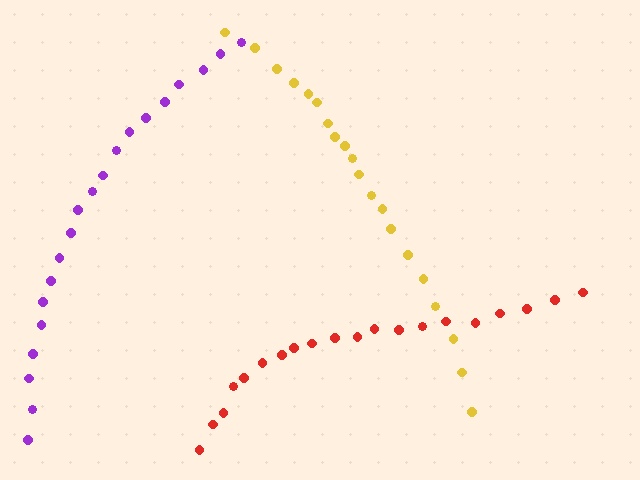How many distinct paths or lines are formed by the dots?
There are 3 distinct paths.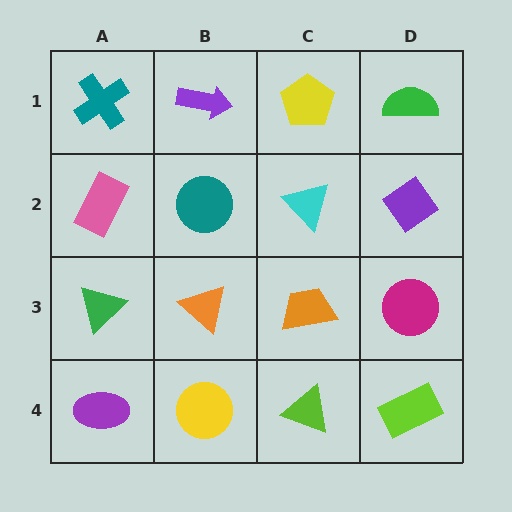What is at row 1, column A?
A teal cross.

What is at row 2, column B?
A teal circle.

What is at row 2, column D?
A purple diamond.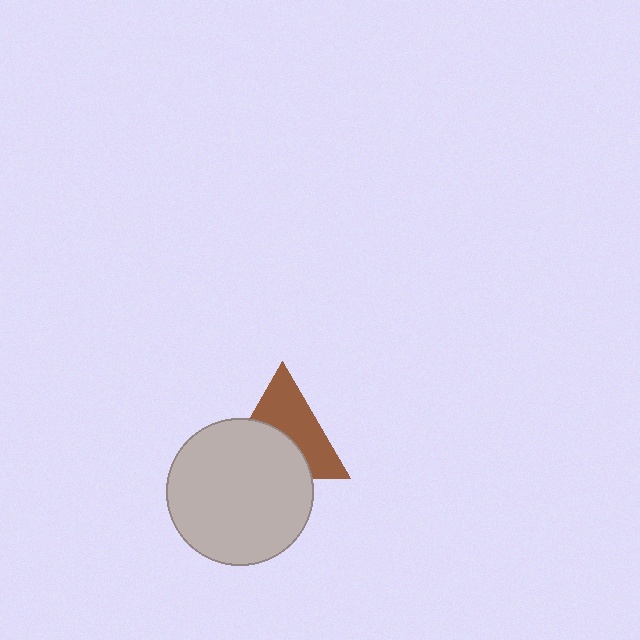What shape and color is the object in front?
The object in front is a light gray circle.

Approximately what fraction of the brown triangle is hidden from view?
Roughly 47% of the brown triangle is hidden behind the light gray circle.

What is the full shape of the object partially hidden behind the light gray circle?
The partially hidden object is a brown triangle.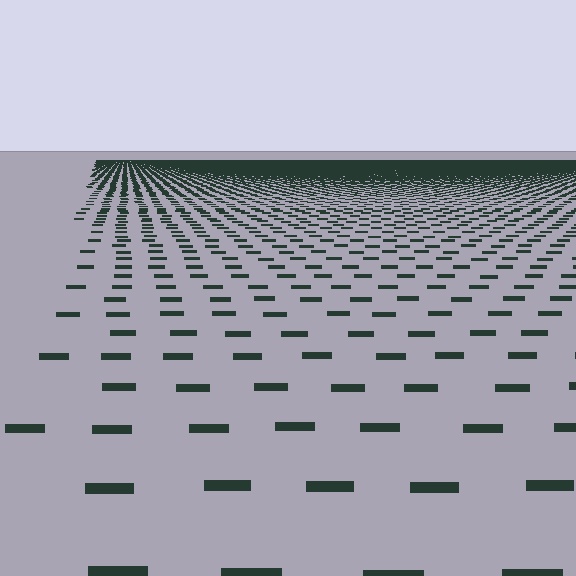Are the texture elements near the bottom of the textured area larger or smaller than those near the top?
Larger. Near the bottom, elements are closer to the viewer and appear at a bigger on-screen size.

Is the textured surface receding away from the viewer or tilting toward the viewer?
The surface is receding away from the viewer. Texture elements get smaller and denser toward the top.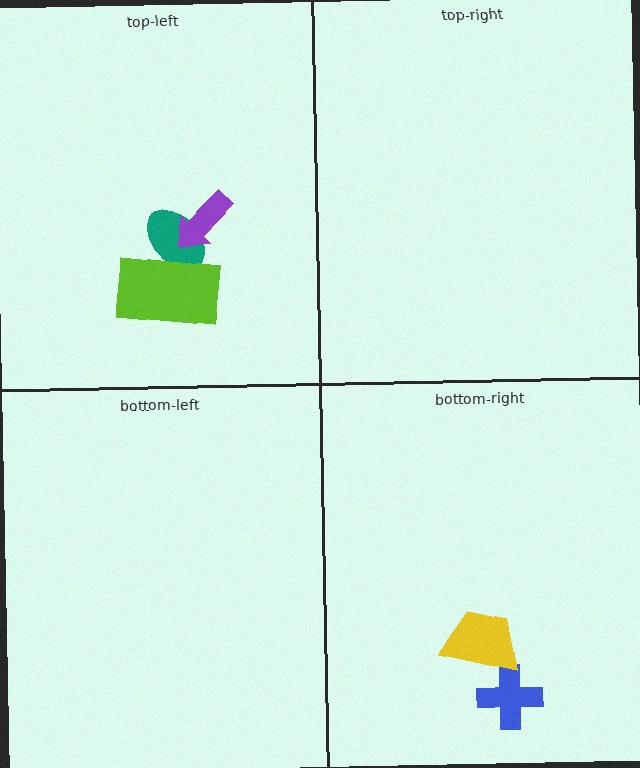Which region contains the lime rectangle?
The top-left region.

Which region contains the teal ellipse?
The top-left region.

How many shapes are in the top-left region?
3.